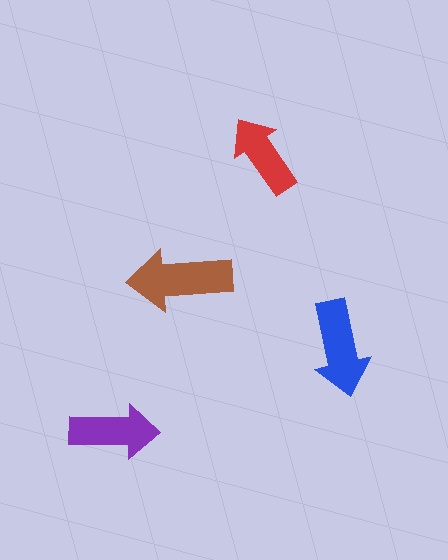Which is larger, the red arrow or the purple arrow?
The purple one.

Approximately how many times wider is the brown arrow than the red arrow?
About 1.5 times wider.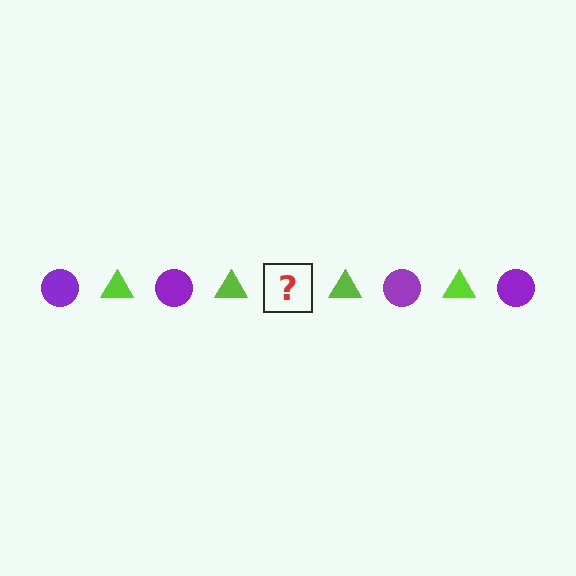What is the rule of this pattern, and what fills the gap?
The rule is that the pattern alternates between purple circle and lime triangle. The gap should be filled with a purple circle.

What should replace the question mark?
The question mark should be replaced with a purple circle.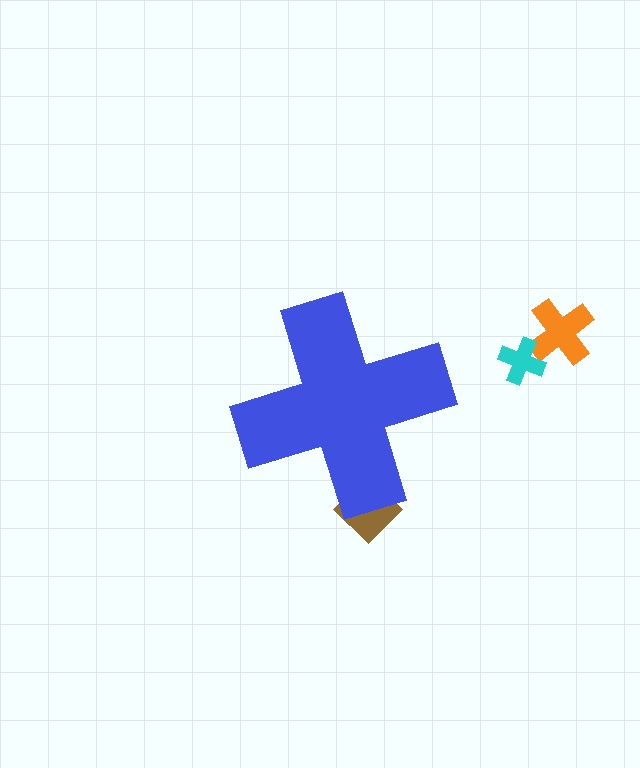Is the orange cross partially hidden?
No, the orange cross is fully visible.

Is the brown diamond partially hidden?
Yes, the brown diamond is partially hidden behind the blue cross.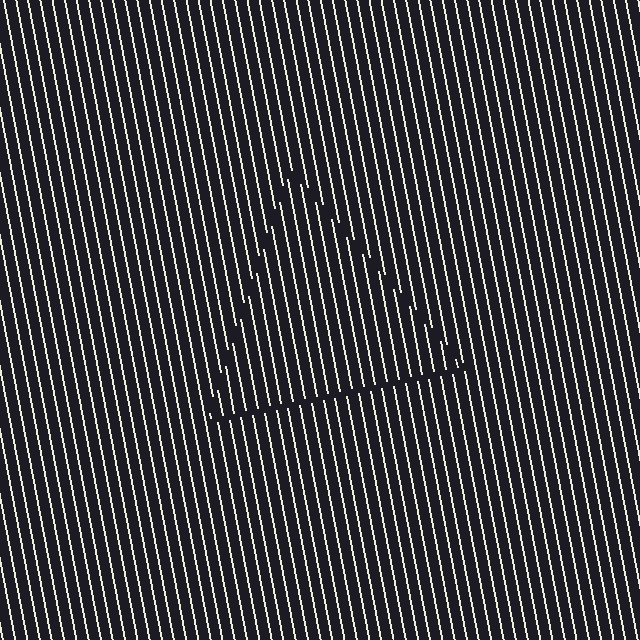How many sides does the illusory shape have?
3 sides — the line-ends trace a triangle.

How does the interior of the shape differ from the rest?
The interior of the shape contains the same grating, shifted by half a period — the contour is defined by the phase discontinuity where line-ends from the inner and outer gratings abut.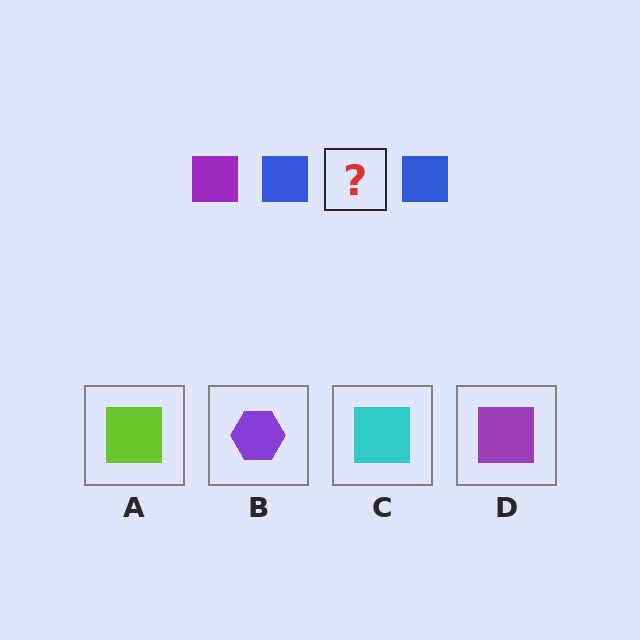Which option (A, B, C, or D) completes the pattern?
D.